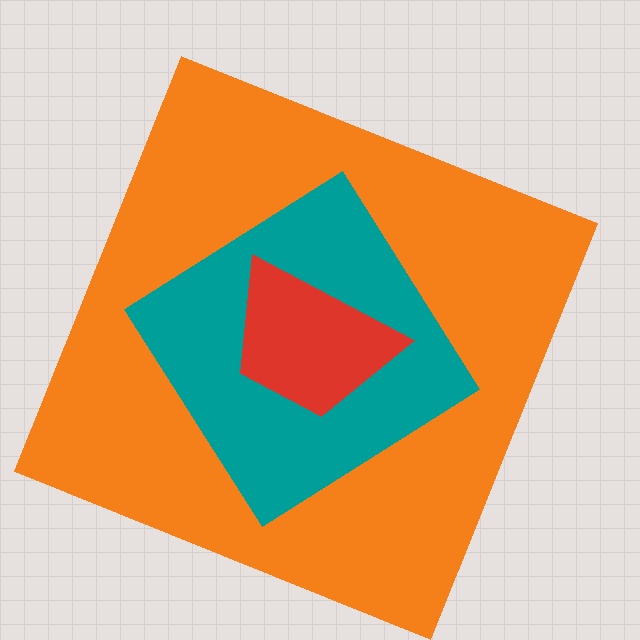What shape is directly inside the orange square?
The teal diamond.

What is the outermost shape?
The orange square.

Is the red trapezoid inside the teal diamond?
Yes.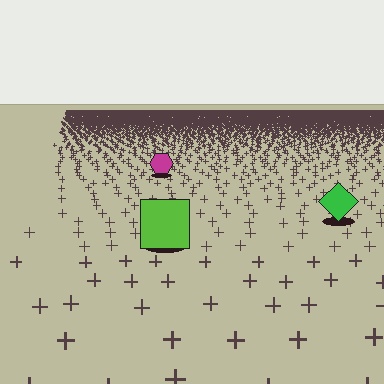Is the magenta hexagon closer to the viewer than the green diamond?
No. The green diamond is closer — you can tell from the texture gradient: the ground texture is coarser near it.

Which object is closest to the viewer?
The lime square is closest. The texture marks near it are larger and more spread out.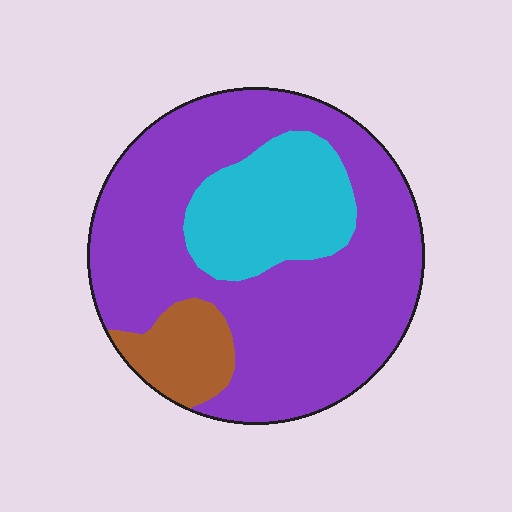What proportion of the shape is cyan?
Cyan takes up about one fifth (1/5) of the shape.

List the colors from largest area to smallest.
From largest to smallest: purple, cyan, brown.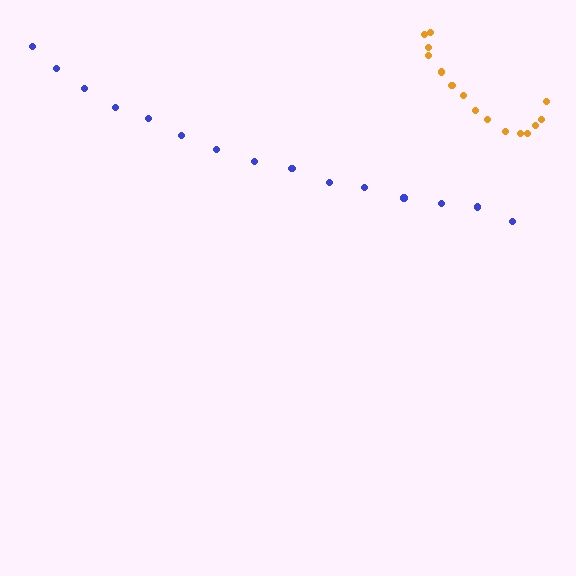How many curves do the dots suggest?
There are 2 distinct paths.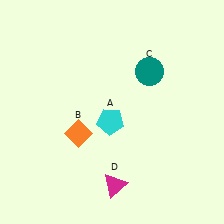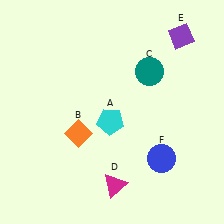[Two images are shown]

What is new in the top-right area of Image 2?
A purple diamond (E) was added in the top-right area of Image 2.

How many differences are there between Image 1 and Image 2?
There are 2 differences between the two images.